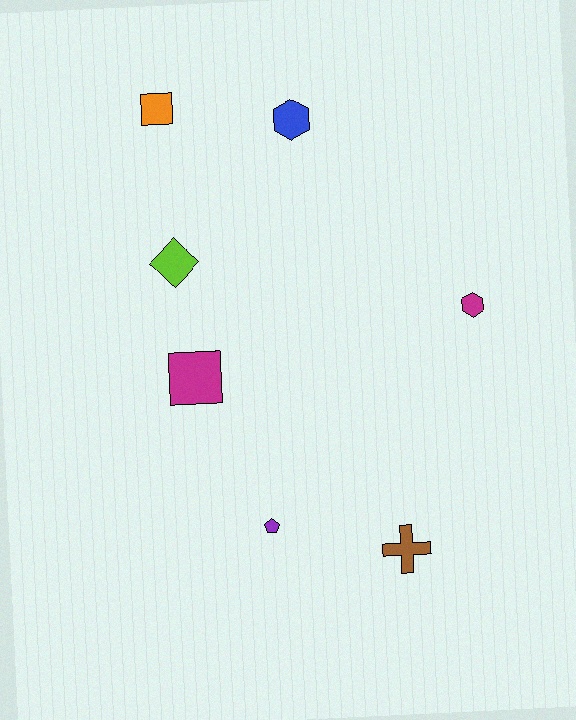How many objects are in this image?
There are 7 objects.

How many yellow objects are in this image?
There are no yellow objects.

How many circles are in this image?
There are no circles.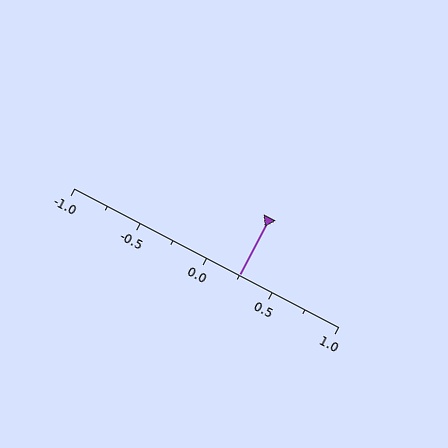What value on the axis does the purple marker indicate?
The marker indicates approximately 0.25.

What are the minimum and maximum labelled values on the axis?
The axis runs from -1.0 to 1.0.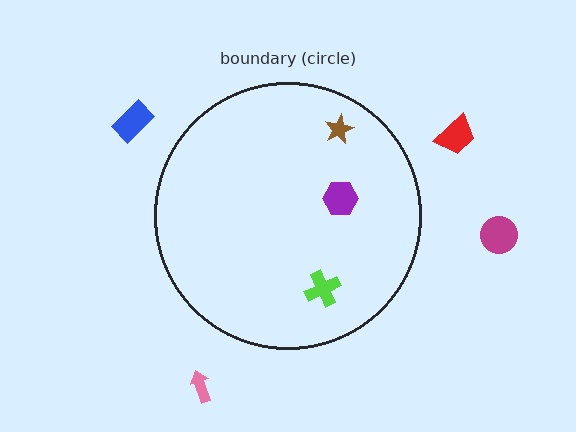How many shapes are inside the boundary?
3 inside, 4 outside.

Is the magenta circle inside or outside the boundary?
Outside.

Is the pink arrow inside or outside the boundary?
Outside.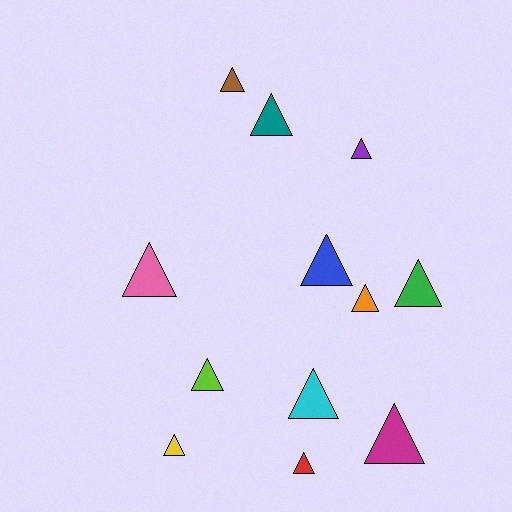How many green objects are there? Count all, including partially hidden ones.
There is 1 green object.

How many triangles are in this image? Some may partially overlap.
There are 12 triangles.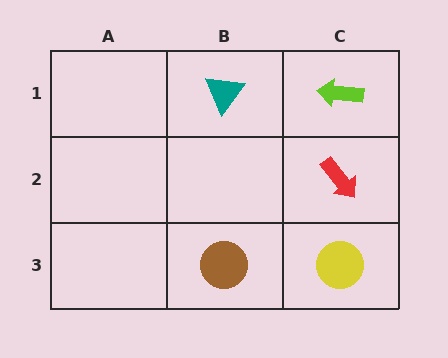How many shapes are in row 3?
2 shapes.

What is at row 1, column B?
A teal triangle.